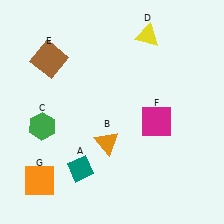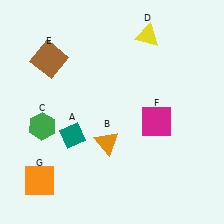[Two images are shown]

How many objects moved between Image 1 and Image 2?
1 object moved between the two images.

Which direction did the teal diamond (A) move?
The teal diamond (A) moved up.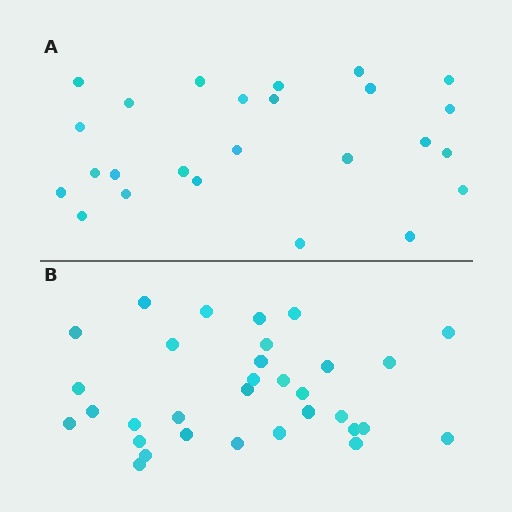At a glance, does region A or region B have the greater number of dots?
Region B (the bottom region) has more dots.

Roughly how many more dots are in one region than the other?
Region B has roughly 8 or so more dots than region A.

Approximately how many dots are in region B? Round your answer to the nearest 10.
About 30 dots. (The exact count is 32, which rounds to 30.)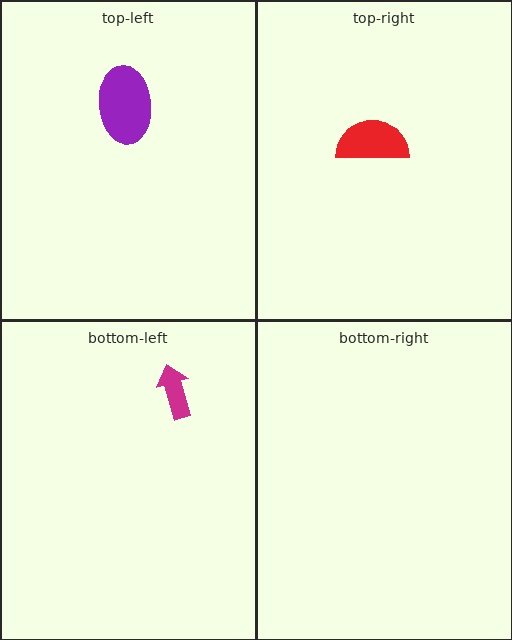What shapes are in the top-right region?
The red semicircle.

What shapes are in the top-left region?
The purple ellipse.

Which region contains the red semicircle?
The top-right region.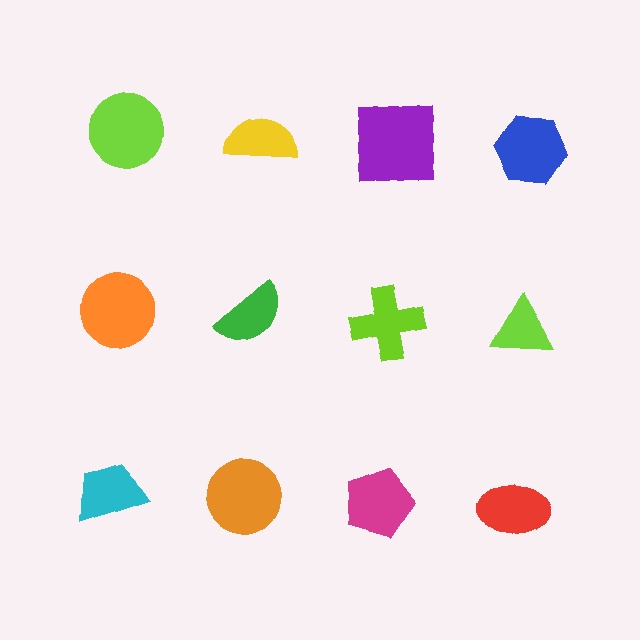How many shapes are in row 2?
4 shapes.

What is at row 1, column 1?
A lime circle.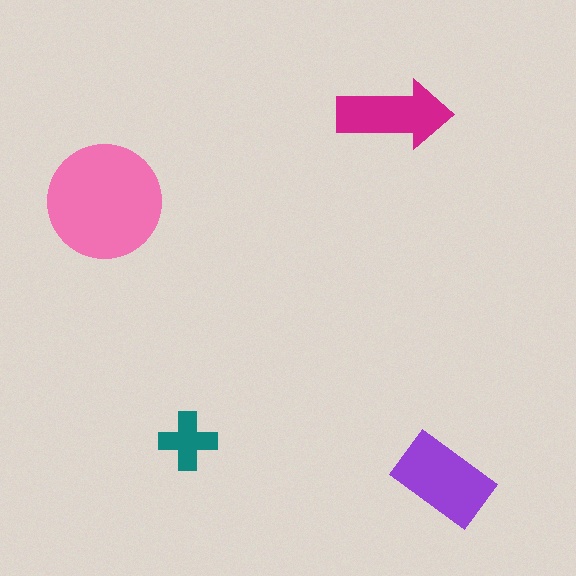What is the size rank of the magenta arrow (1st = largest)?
3rd.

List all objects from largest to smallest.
The pink circle, the purple rectangle, the magenta arrow, the teal cross.